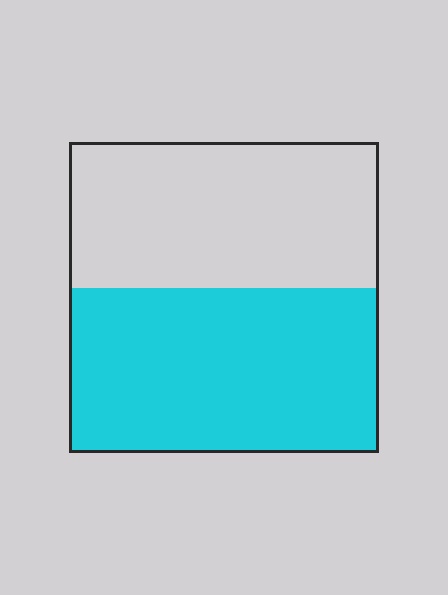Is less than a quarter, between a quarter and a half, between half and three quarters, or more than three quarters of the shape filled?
Between half and three quarters.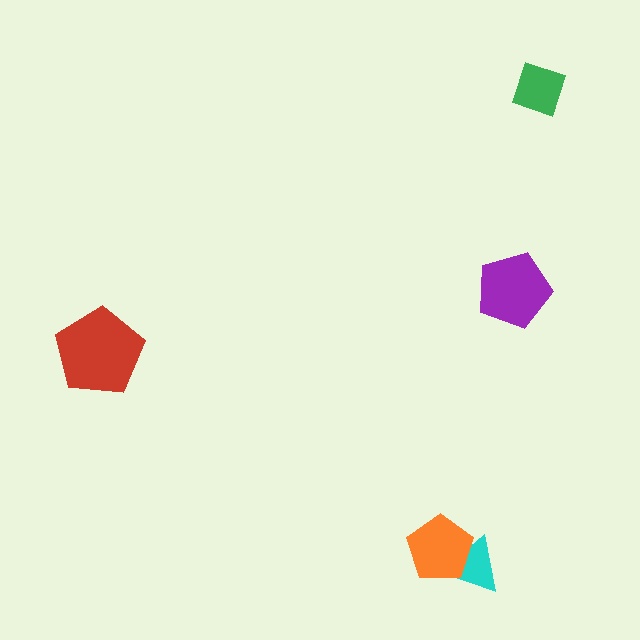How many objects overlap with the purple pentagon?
0 objects overlap with the purple pentagon.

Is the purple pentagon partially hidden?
No, no other shape covers it.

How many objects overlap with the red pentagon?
0 objects overlap with the red pentagon.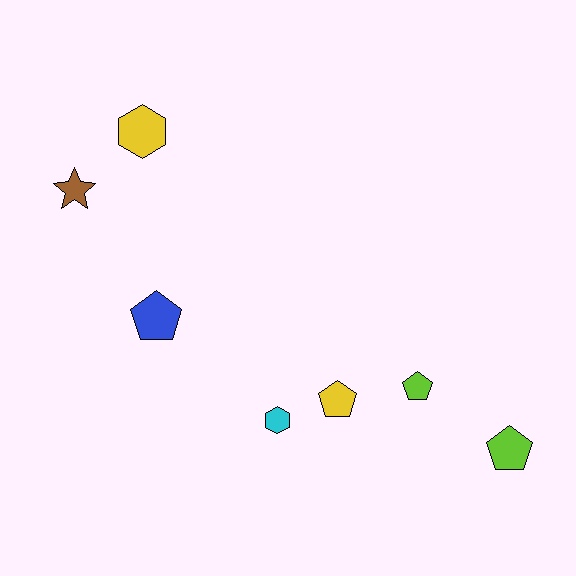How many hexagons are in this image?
There are 2 hexagons.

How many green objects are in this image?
There are no green objects.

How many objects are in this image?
There are 7 objects.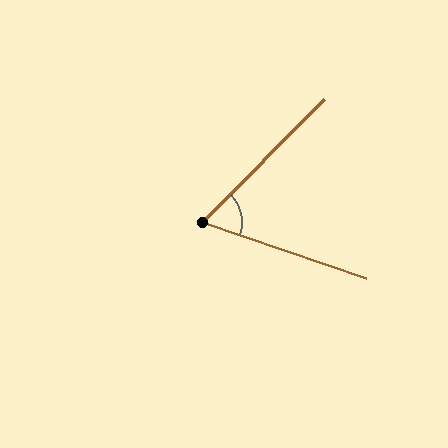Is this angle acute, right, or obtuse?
It is acute.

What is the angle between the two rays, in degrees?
Approximately 64 degrees.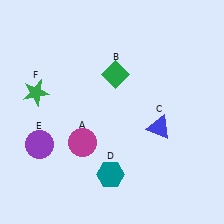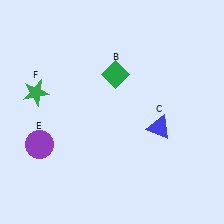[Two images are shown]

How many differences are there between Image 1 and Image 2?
There are 2 differences between the two images.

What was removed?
The magenta circle (A), the teal hexagon (D) were removed in Image 2.